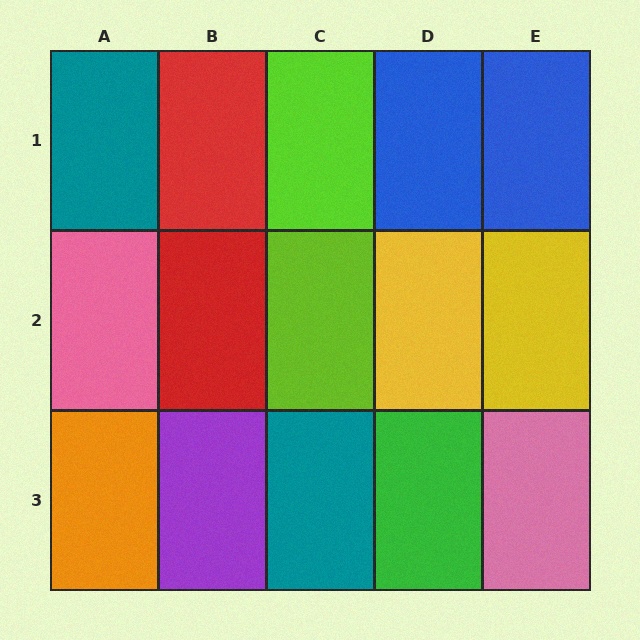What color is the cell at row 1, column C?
Lime.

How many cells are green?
1 cell is green.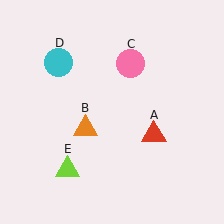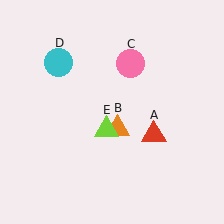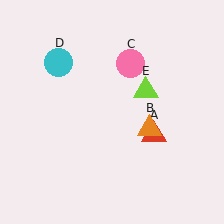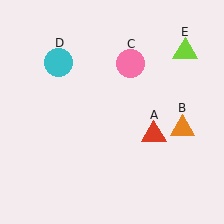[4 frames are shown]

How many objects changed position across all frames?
2 objects changed position: orange triangle (object B), lime triangle (object E).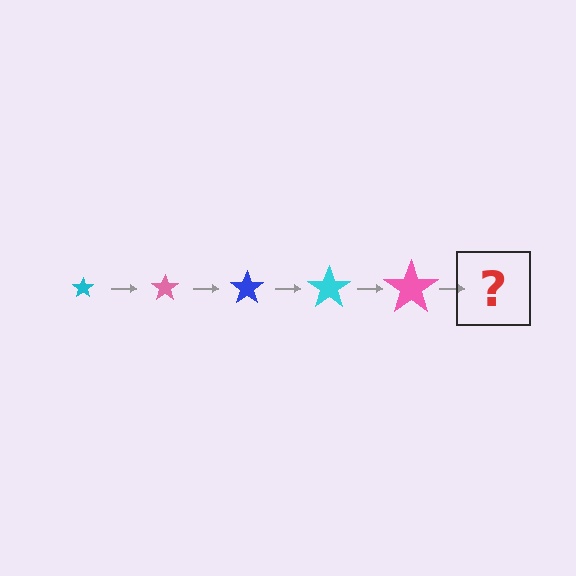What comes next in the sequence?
The next element should be a blue star, larger than the previous one.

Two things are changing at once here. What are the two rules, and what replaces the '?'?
The two rules are that the star grows larger each step and the color cycles through cyan, pink, and blue. The '?' should be a blue star, larger than the previous one.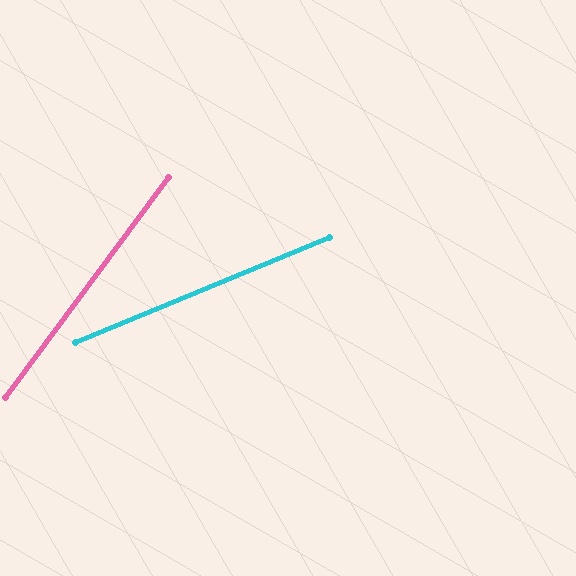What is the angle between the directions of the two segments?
Approximately 31 degrees.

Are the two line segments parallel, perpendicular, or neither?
Neither parallel nor perpendicular — they differ by about 31°.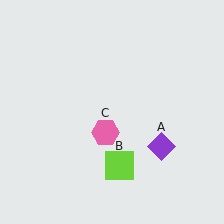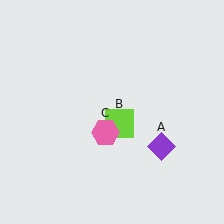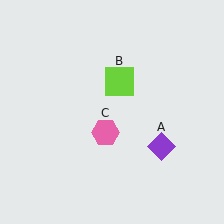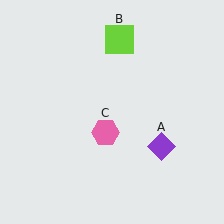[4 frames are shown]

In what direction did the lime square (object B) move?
The lime square (object B) moved up.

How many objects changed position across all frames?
1 object changed position: lime square (object B).